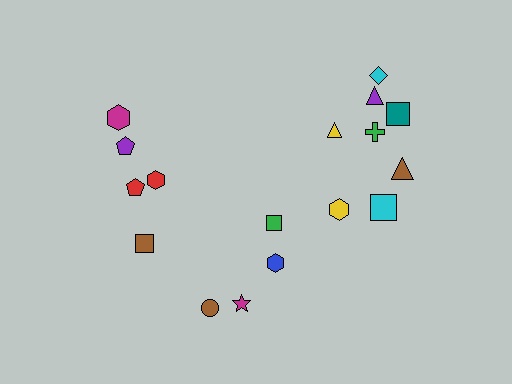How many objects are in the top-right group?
There are 8 objects.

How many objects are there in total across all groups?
There are 17 objects.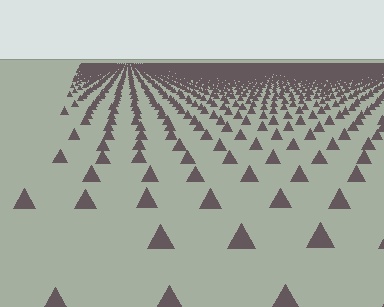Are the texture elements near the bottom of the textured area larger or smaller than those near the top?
Larger. Near the bottom, elements are closer to the viewer and appear at a bigger on-screen size.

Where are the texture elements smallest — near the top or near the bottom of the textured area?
Near the top.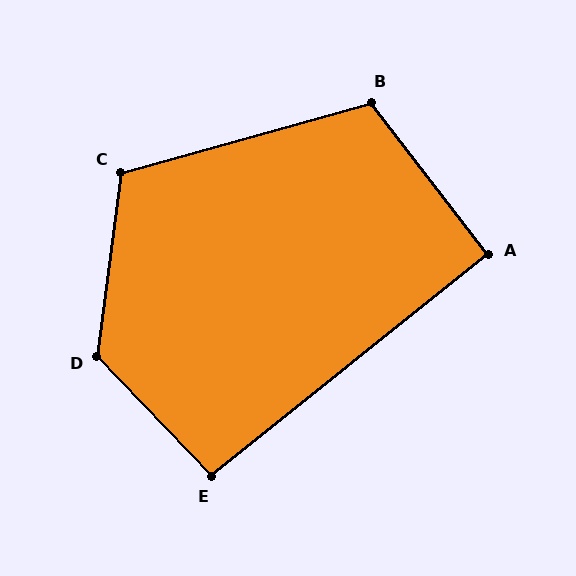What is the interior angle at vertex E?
Approximately 95 degrees (obtuse).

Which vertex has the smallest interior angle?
A, at approximately 91 degrees.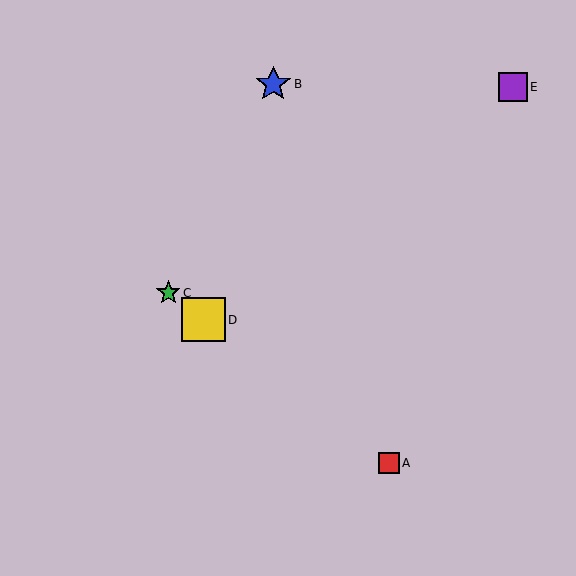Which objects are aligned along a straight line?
Objects A, C, D are aligned along a straight line.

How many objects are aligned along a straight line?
3 objects (A, C, D) are aligned along a straight line.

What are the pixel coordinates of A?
Object A is at (389, 463).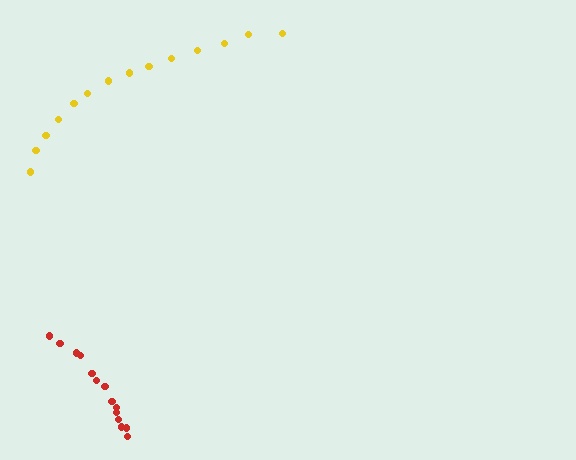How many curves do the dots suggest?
There are 2 distinct paths.